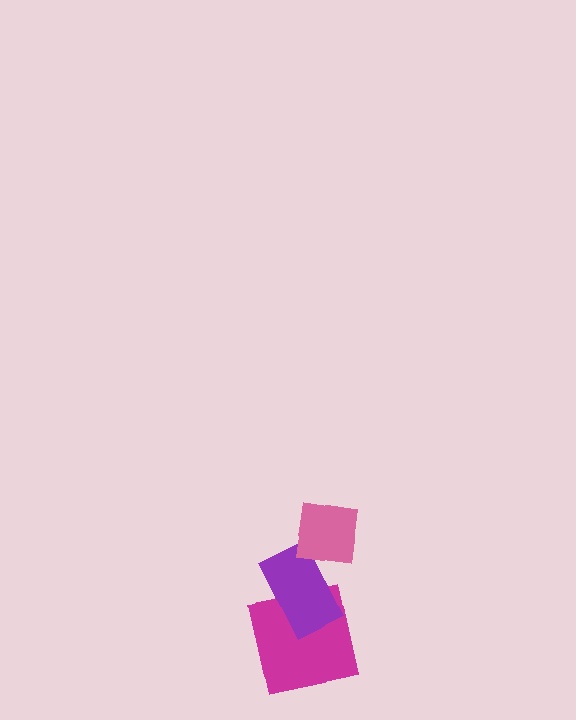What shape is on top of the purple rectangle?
The pink square is on top of the purple rectangle.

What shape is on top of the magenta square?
The purple rectangle is on top of the magenta square.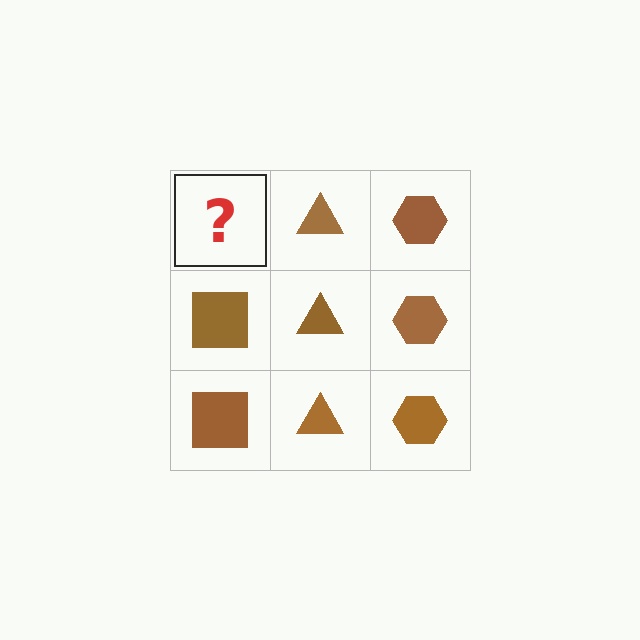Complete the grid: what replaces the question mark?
The question mark should be replaced with a brown square.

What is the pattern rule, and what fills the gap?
The rule is that each column has a consistent shape. The gap should be filled with a brown square.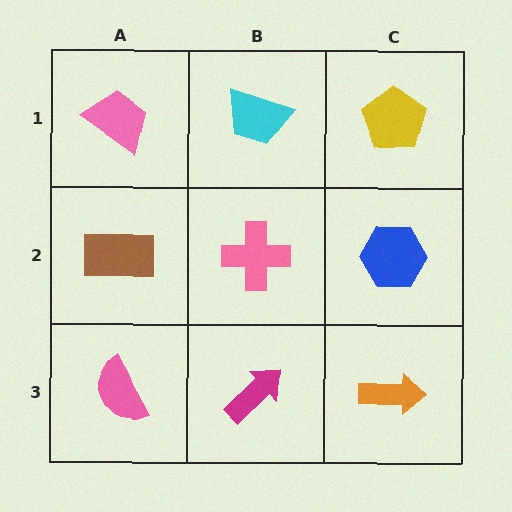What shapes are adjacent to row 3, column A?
A brown rectangle (row 2, column A), a magenta arrow (row 3, column B).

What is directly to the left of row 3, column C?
A magenta arrow.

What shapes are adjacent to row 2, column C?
A yellow pentagon (row 1, column C), an orange arrow (row 3, column C), a pink cross (row 2, column B).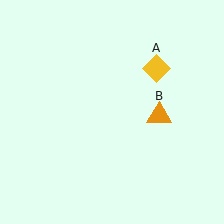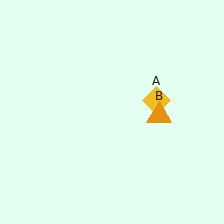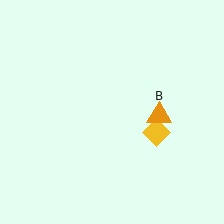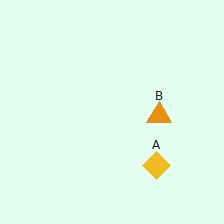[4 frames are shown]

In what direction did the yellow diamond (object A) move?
The yellow diamond (object A) moved down.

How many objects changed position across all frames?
1 object changed position: yellow diamond (object A).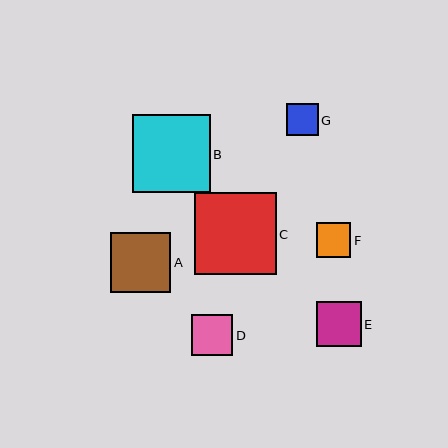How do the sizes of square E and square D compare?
Square E and square D are approximately the same size.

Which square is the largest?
Square C is the largest with a size of approximately 82 pixels.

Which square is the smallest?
Square G is the smallest with a size of approximately 32 pixels.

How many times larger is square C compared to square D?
Square C is approximately 2.0 times the size of square D.